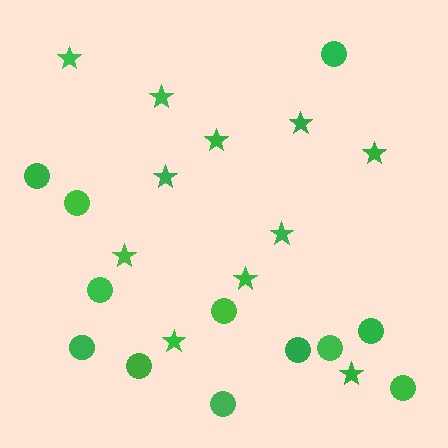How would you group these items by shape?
There are 2 groups: one group of stars (11) and one group of circles (12).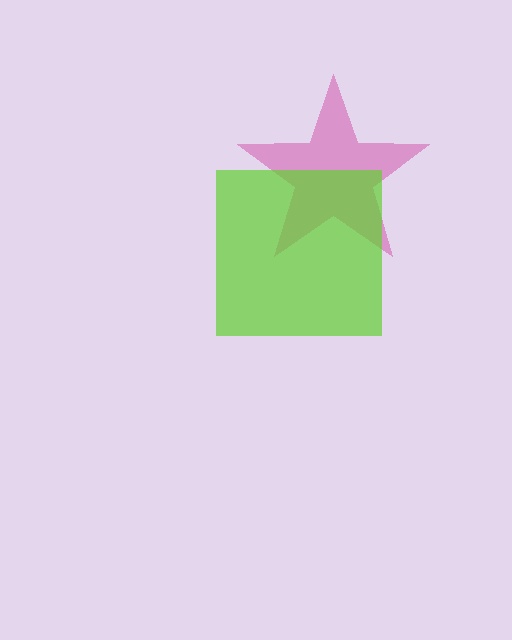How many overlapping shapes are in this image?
There are 2 overlapping shapes in the image.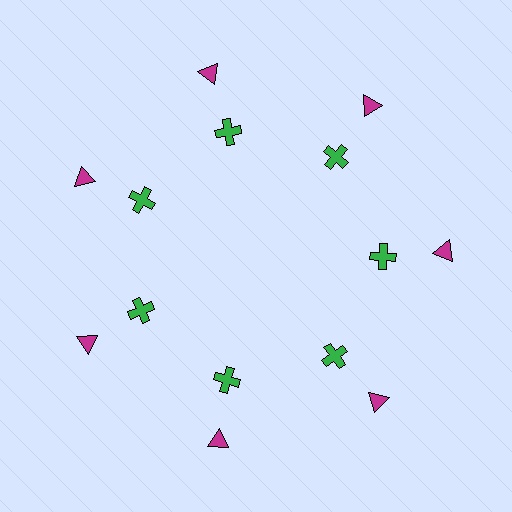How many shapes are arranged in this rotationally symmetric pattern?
There are 14 shapes, arranged in 7 groups of 2.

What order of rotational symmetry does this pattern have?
This pattern has 7-fold rotational symmetry.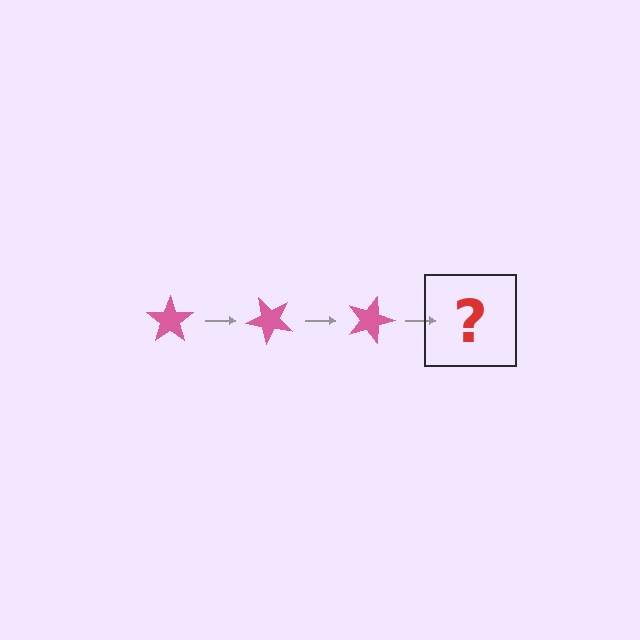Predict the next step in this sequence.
The next step is a pink star rotated 135 degrees.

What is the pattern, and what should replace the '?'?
The pattern is that the star rotates 45 degrees each step. The '?' should be a pink star rotated 135 degrees.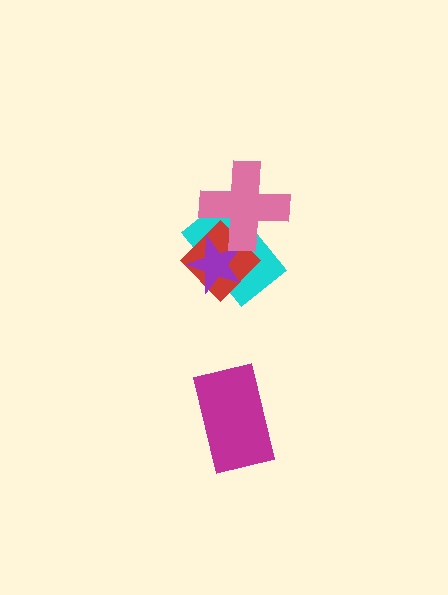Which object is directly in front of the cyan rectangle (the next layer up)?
The red diamond is directly in front of the cyan rectangle.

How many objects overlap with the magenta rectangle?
0 objects overlap with the magenta rectangle.